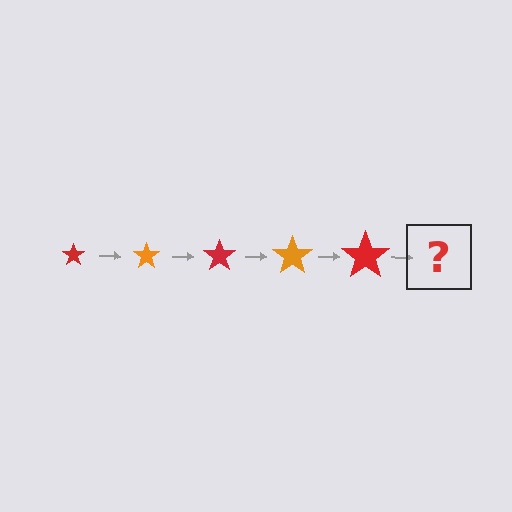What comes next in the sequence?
The next element should be an orange star, larger than the previous one.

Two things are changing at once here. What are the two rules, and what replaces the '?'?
The two rules are that the star grows larger each step and the color cycles through red and orange. The '?' should be an orange star, larger than the previous one.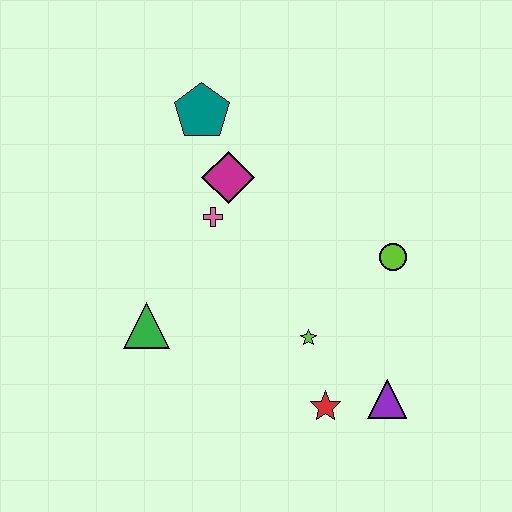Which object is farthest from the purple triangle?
The teal pentagon is farthest from the purple triangle.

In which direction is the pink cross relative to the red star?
The pink cross is above the red star.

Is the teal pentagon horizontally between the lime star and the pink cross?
No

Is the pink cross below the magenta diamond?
Yes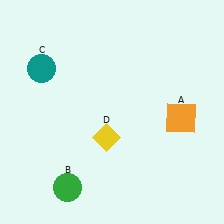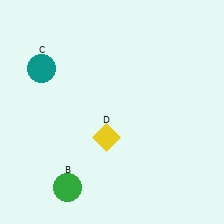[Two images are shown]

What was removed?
The orange square (A) was removed in Image 2.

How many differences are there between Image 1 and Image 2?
There is 1 difference between the two images.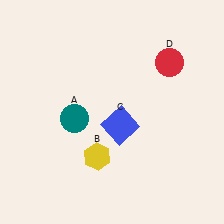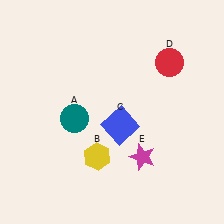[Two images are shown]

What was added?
A magenta star (E) was added in Image 2.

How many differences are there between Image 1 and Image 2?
There is 1 difference between the two images.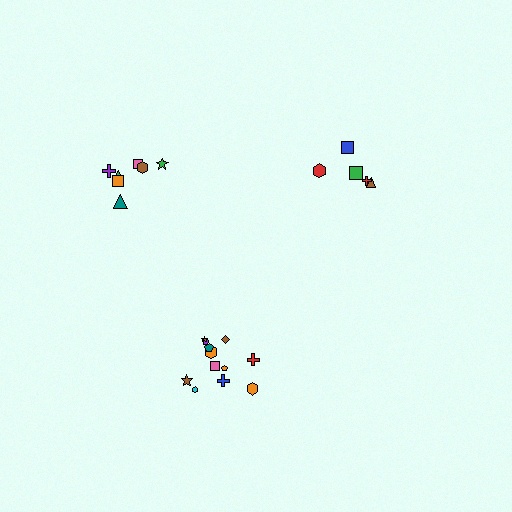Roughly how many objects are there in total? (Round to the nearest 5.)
Roughly 25 objects in total.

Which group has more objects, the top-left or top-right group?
The top-left group.